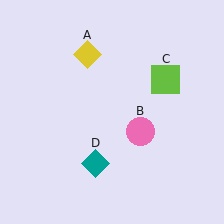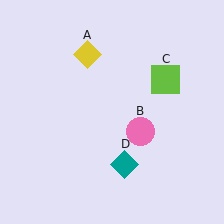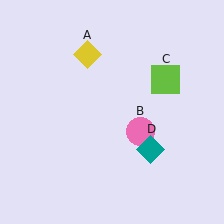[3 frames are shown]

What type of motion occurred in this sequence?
The teal diamond (object D) rotated counterclockwise around the center of the scene.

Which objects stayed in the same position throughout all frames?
Yellow diamond (object A) and pink circle (object B) and lime square (object C) remained stationary.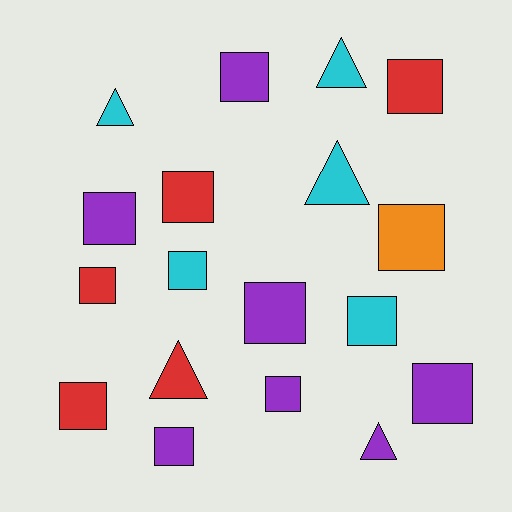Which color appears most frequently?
Purple, with 7 objects.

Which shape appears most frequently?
Square, with 13 objects.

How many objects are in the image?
There are 18 objects.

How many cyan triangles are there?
There are 3 cyan triangles.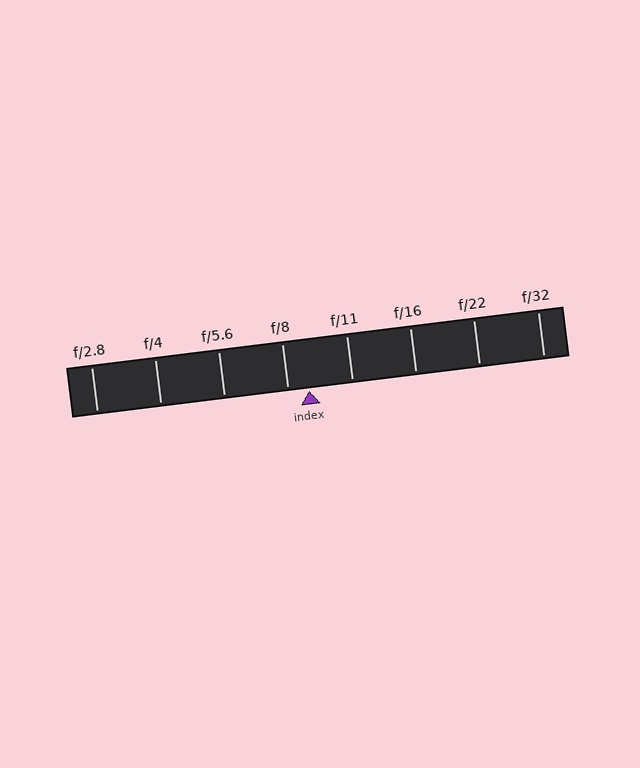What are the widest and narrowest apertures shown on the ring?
The widest aperture shown is f/2.8 and the narrowest is f/32.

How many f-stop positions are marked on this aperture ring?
There are 8 f-stop positions marked.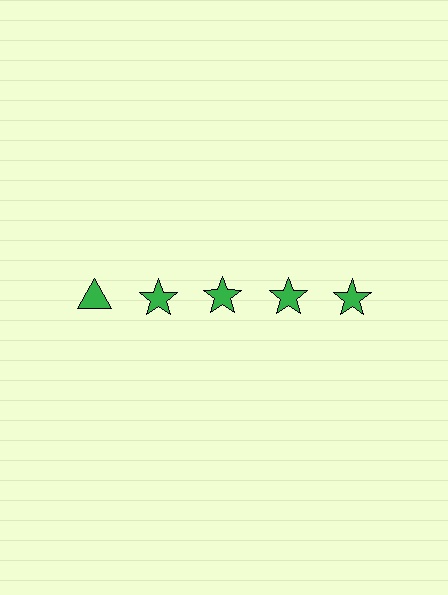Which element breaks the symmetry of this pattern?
The green triangle in the top row, leftmost column breaks the symmetry. All other shapes are green stars.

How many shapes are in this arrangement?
There are 5 shapes arranged in a grid pattern.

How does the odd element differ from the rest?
It has a different shape: triangle instead of star.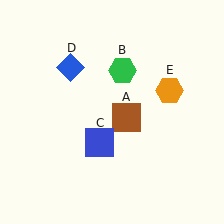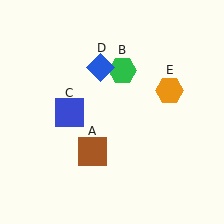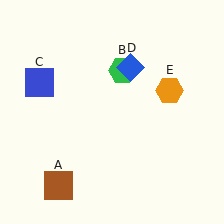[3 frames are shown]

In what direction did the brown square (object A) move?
The brown square (object A) moved down and to the left.